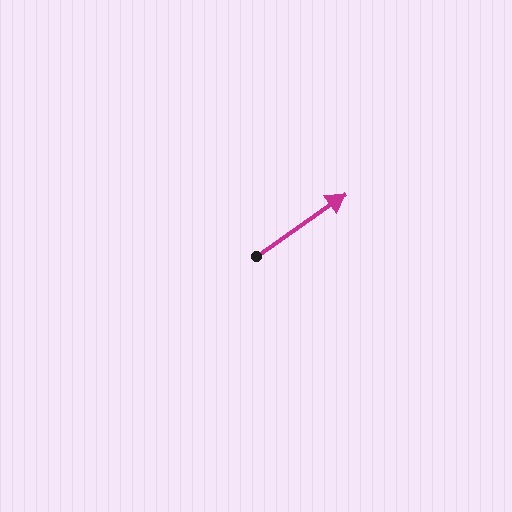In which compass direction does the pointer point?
Northeast.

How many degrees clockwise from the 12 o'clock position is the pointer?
Approximately 55 degrees.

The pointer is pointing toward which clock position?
Roughly 2 o'clock.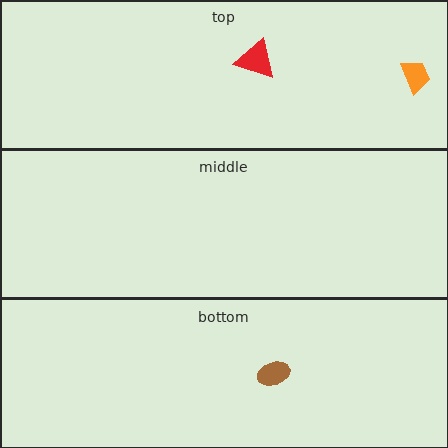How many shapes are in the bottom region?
1.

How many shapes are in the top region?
2.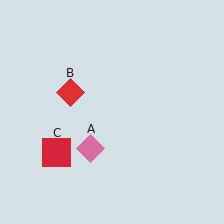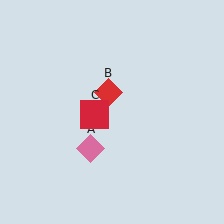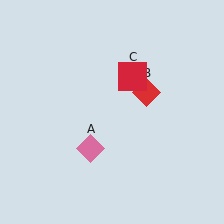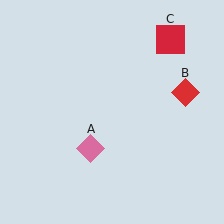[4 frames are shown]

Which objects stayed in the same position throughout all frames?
Pink diamond (object A) remained stationary.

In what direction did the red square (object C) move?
The red square (object C) moved up and to the right.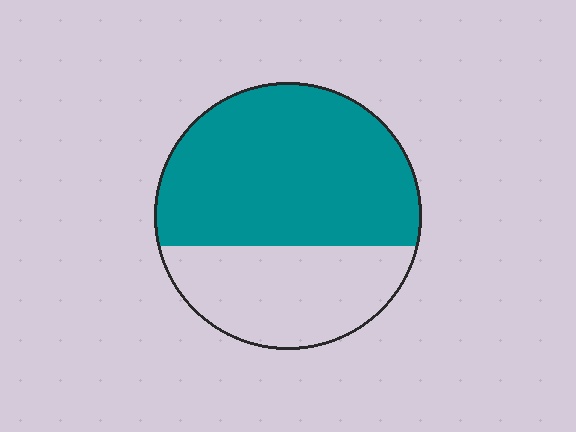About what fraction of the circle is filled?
About five eighths (5/8).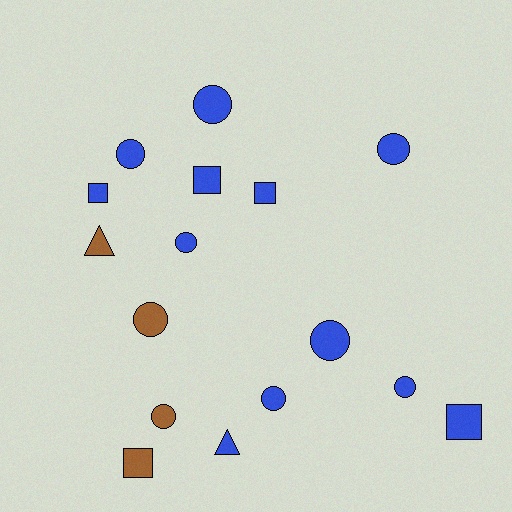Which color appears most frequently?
Blue, with 12 objects.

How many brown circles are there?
There are 2 brown circles.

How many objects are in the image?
There are 16 objects.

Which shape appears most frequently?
Circle, with 9 objects.